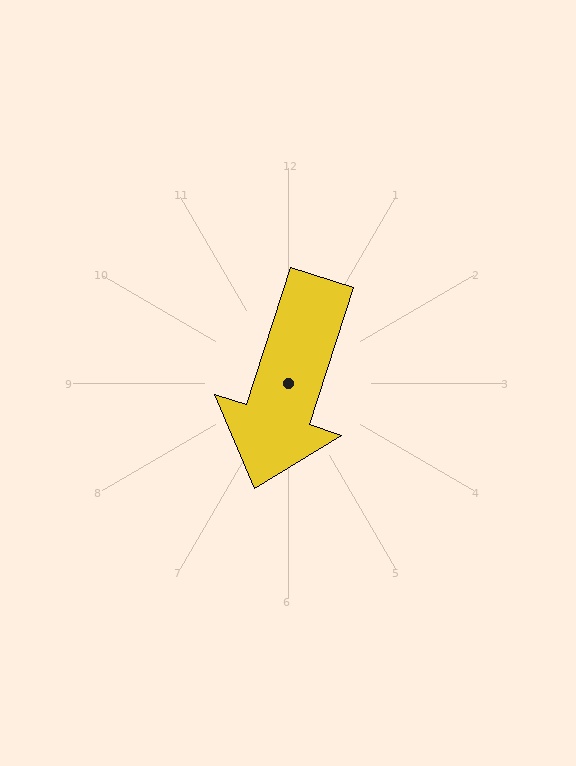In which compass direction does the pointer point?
South.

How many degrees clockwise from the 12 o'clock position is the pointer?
Approximately 198 degrees.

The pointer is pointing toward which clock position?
Roughly 7 o'clock.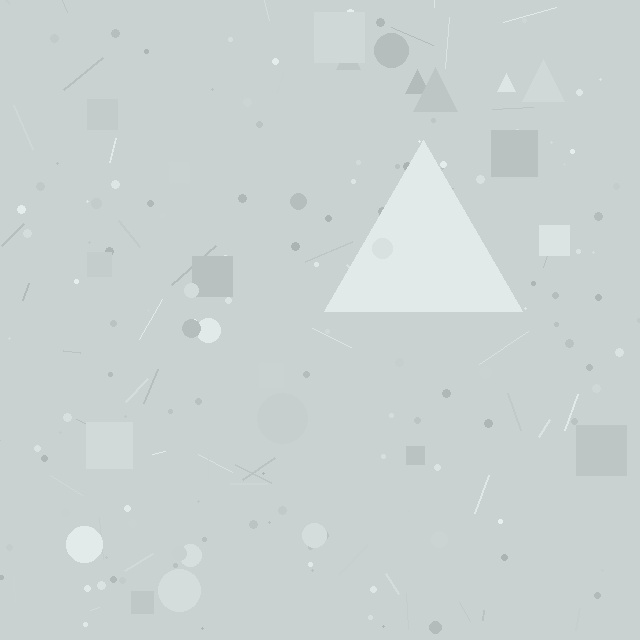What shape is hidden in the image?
A triangle is hidden in the image.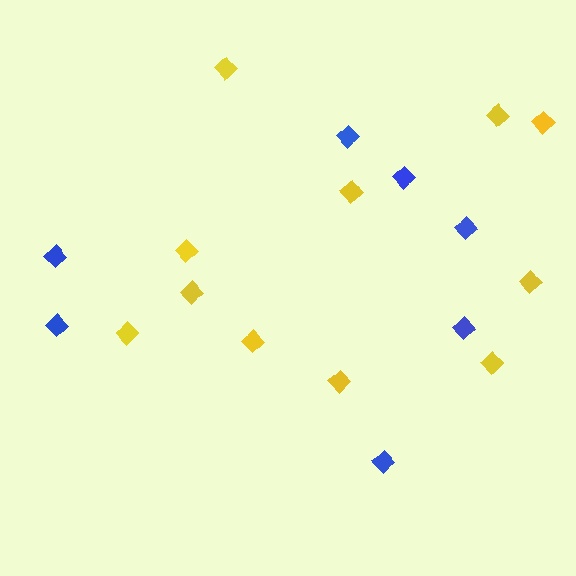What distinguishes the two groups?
There are 2 groups: one group of blue diamonds (7) and one group of yellow diamonds (11).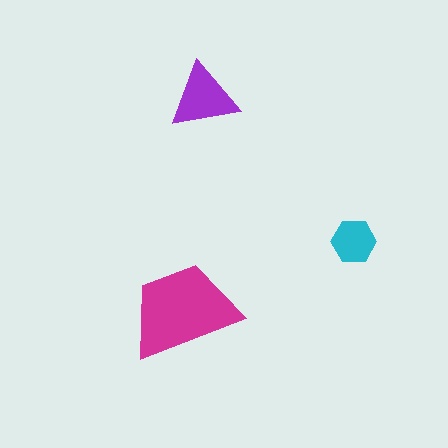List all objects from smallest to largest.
The cyan hexagon, the purple triangle, the magenta trapezoid.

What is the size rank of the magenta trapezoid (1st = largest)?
1st.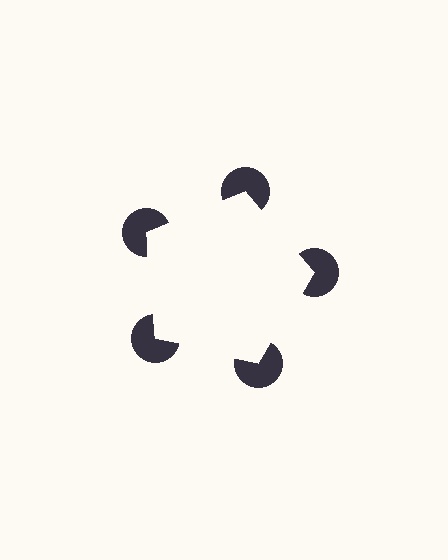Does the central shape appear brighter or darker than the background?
It typically appears slightly brighter than the background, even though no actual brightness change is drawn.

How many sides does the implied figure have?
5 sides.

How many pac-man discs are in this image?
There are 5 — one at each vertex of the illusory pentagon.